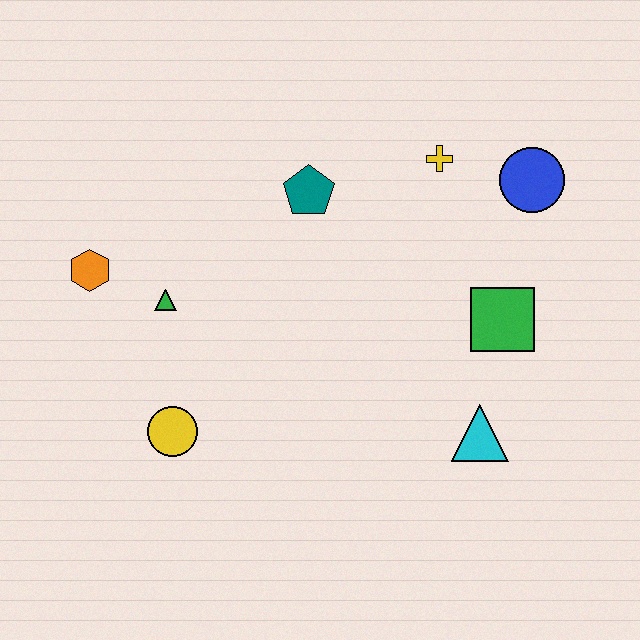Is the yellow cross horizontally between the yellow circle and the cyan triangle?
Yes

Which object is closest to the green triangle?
The orange hexagon is closest to the green triangle.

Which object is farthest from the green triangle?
The blue circle is farthest from the green triangle.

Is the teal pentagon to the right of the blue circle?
No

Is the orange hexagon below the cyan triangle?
No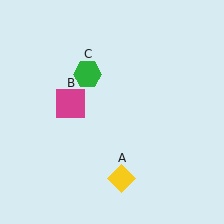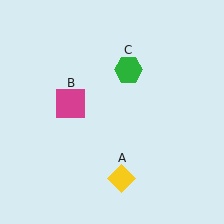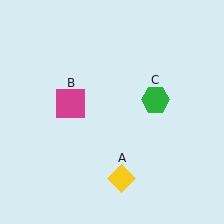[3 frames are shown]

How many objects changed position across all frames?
1 object changed position: green hexagon (object C).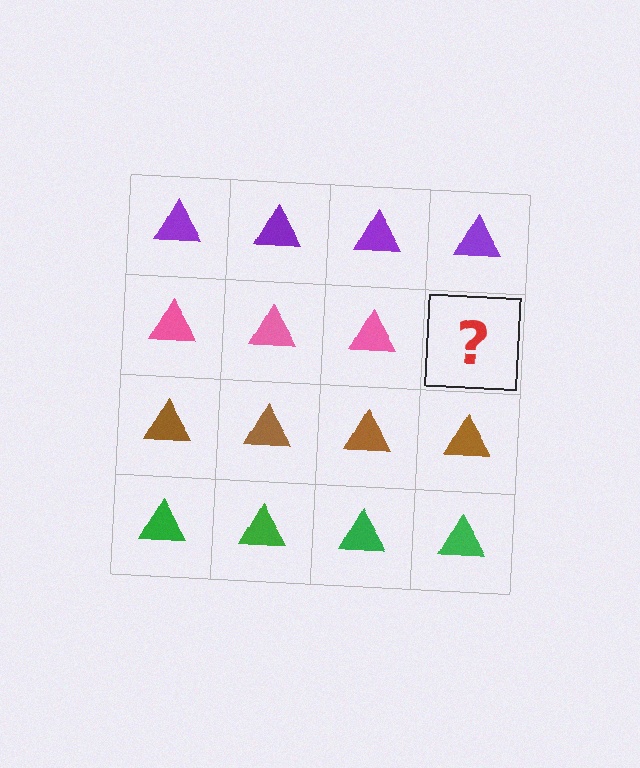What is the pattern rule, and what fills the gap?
The rule is that each row has a consistent color. The gap should be filled with a pink triangle.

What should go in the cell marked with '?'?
The missing cell should contain a pink triangle.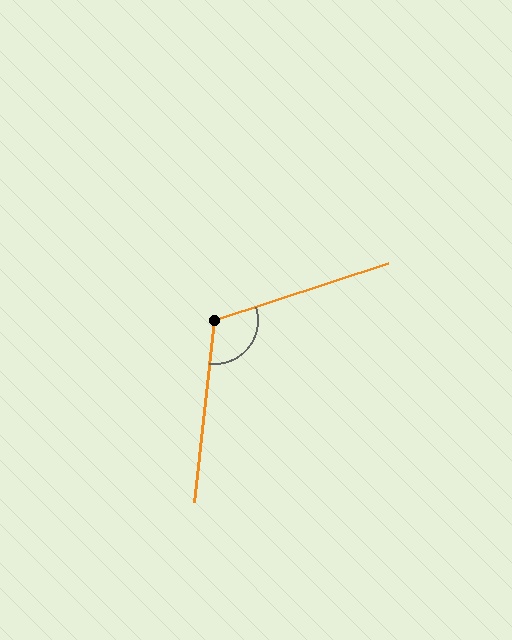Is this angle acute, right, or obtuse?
It is obtuse.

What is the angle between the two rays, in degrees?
Approximately 114 degrees.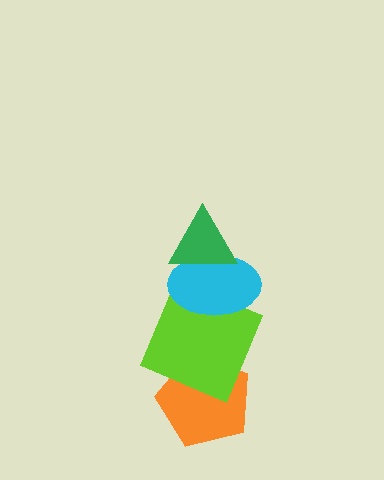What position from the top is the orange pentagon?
The orange pentagon is 4th from the top.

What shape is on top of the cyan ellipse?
The green triangle is on top of the cyan ellipse.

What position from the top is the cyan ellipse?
The cyan ellipse is 2nd from the top.